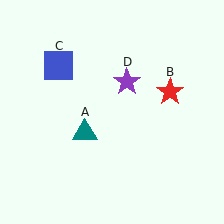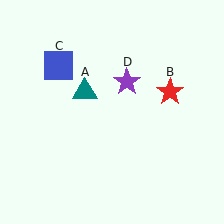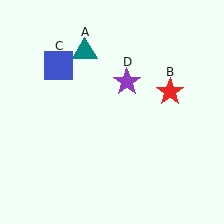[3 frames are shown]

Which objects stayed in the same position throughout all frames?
Red star (object B) and blue square (object C) and purple star (object D) remained stationary.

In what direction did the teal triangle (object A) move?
The teal triangle (object A) moved up.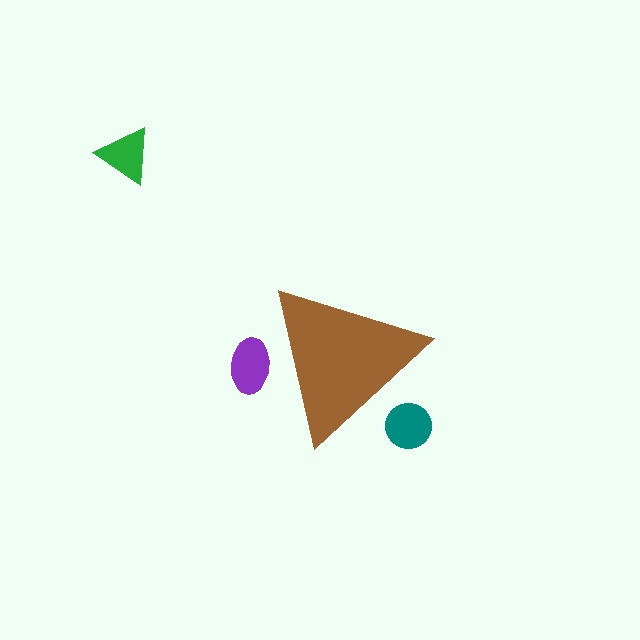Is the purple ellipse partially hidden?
Yes, the purple ellipse is partially hidden behind the brown triangle.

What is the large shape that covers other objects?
A brown triangle.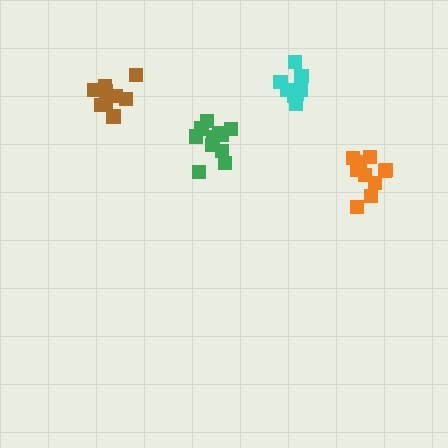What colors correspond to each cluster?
The clusters are colored: orange, brown, cyan, green.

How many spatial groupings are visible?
There are 4 spatial groupings.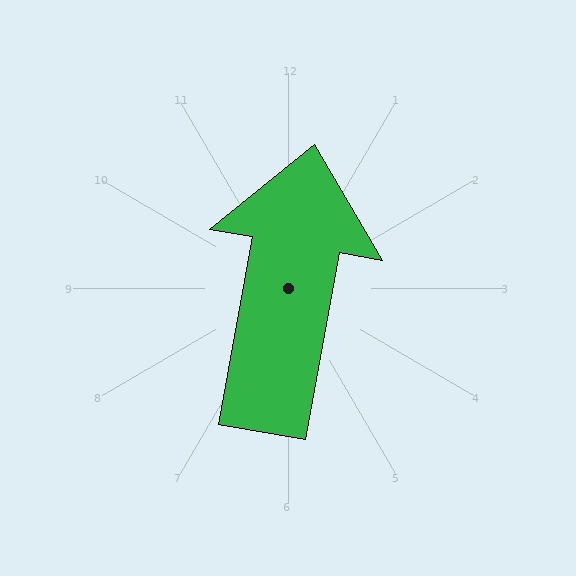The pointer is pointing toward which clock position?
Roughly 12 o'clock.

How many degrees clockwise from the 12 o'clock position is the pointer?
Approximately 10 degrees.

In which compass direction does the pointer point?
North.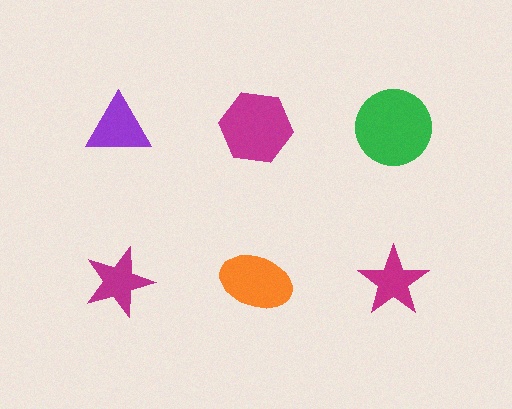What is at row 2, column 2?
An orange ellipse.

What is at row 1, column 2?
A magenta hexagon.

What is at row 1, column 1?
A purple triangle.